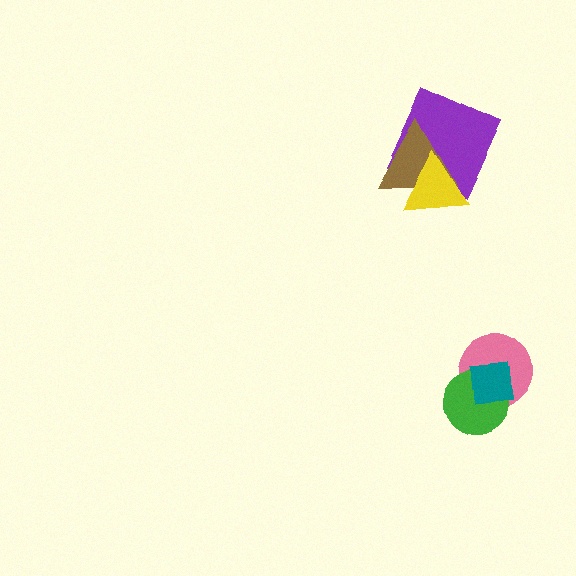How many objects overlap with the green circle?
2 objects overlap with the green circle.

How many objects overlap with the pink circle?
2 objects overlap with the pink circle.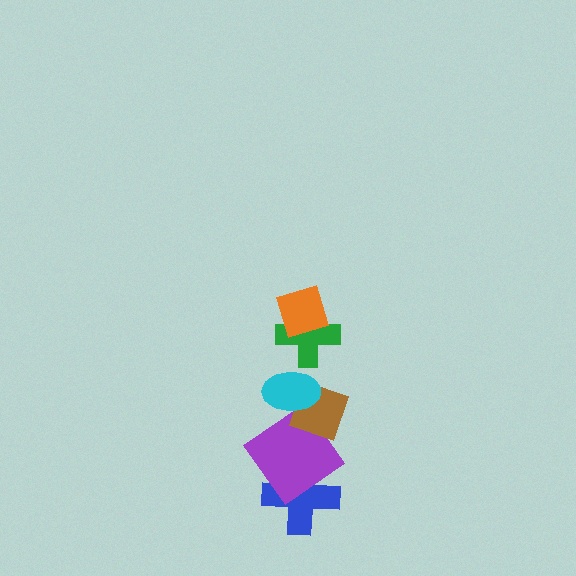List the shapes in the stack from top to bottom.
From top to bottom: the orange diamond, the green cross, the cyan ellipse, the brown diamond, the purple diamond, the blue cross.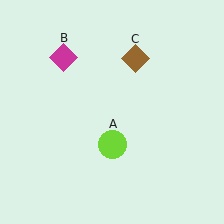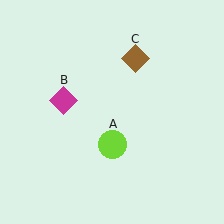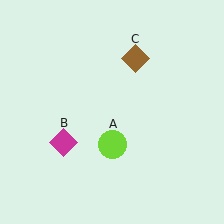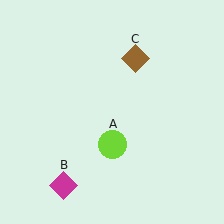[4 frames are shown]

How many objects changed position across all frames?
1 object changed position: magenta diamond (object B).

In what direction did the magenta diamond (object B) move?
The magenta diamond (object B) moved down.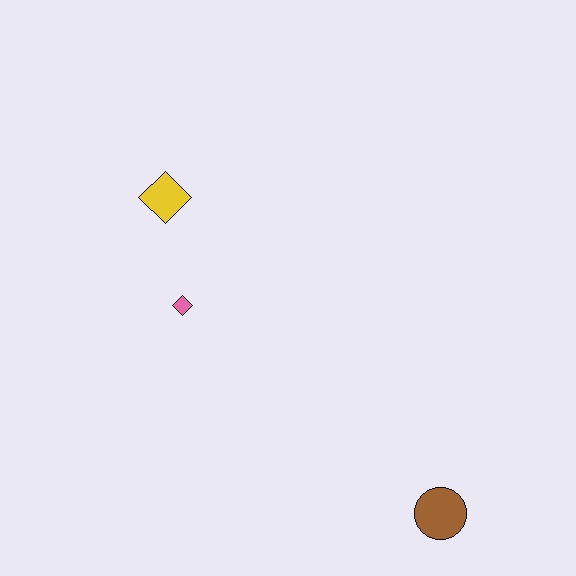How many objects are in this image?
There are 3 objects.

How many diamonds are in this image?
There are 2 diamonds.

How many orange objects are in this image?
There are no orange objects.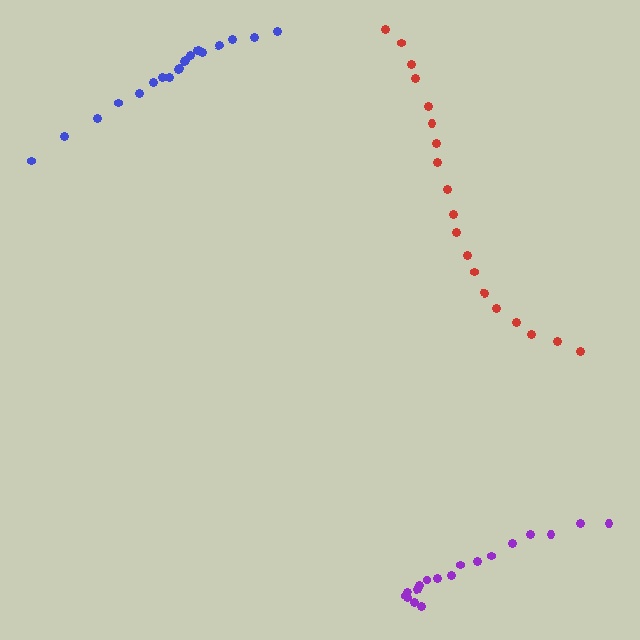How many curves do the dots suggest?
There are 3 distinct paths.